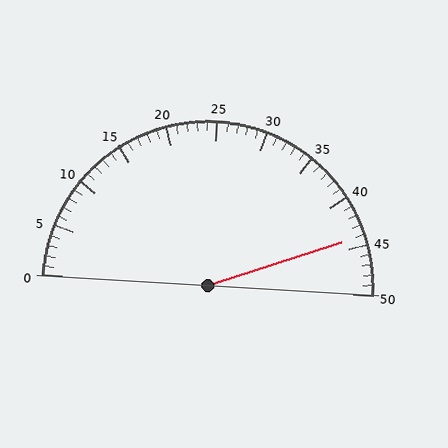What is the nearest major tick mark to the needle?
The nearest major tick mark is 45.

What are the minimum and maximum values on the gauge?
The gauge ranges from 0 to 50.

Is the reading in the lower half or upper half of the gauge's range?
The reading is in the upper half of the range (0 to 50).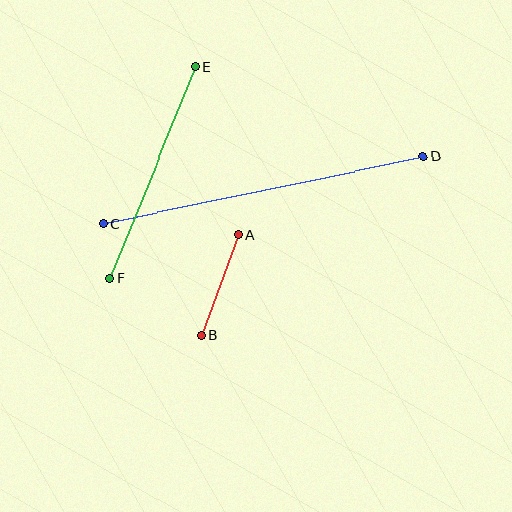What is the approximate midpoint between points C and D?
The midpoint is at approximately (263, 190) pixels.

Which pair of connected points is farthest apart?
Points C and D are farthest apart.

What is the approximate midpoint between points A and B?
The midpoint is at approximately (220, 285) pixels.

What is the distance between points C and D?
The distance is approximately 327 pixels.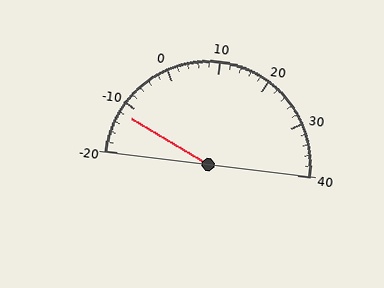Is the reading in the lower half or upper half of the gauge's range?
The reading is in the lower half of the range (-20 to 40).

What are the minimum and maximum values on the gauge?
The gauge ranges from -20 to 40.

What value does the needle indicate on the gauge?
The needle indicates approximately -12.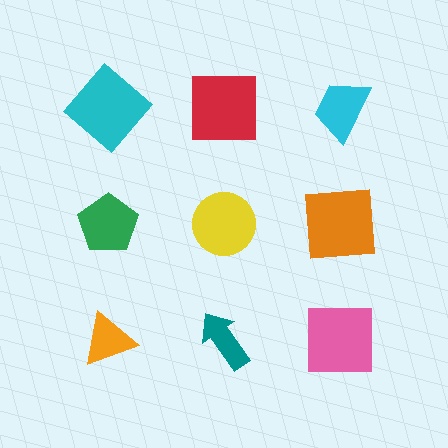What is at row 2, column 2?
A yellow circle.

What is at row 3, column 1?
An orange triangle.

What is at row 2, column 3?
An orange square.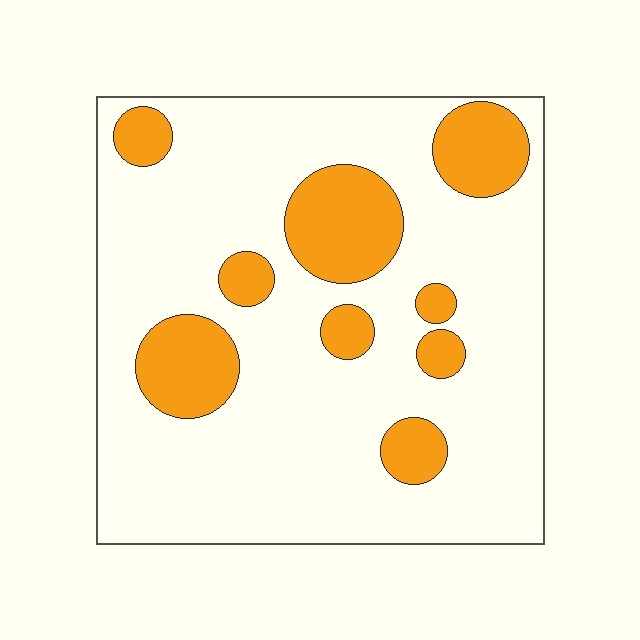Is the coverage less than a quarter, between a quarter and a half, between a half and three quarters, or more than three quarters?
Less than a quarter.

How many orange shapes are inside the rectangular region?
9.